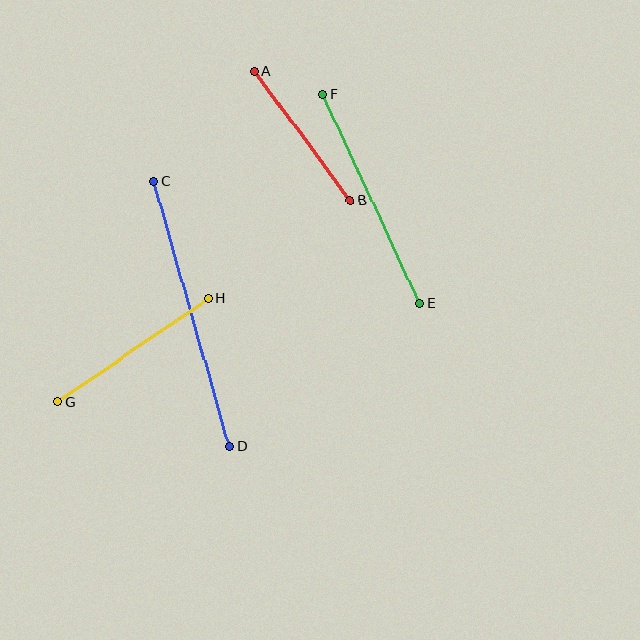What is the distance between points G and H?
The distance is approximately 182 pixels.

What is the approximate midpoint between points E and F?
The midpoint is at approximately (371, 198) pixels.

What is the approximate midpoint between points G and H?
The midpoint is at approximately (133, 350) pixels.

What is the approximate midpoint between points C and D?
The midpoint is at approximately (192, 314) pixels.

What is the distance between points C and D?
The distance is approximately 276 pixels.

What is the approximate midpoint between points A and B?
The midpoint is at approximately (302, 136) pixels.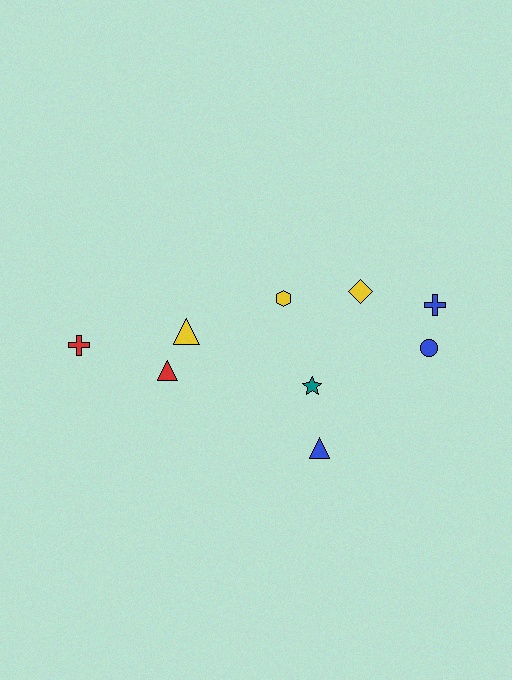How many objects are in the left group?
There are 3 objects.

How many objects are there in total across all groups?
There are 9 objects.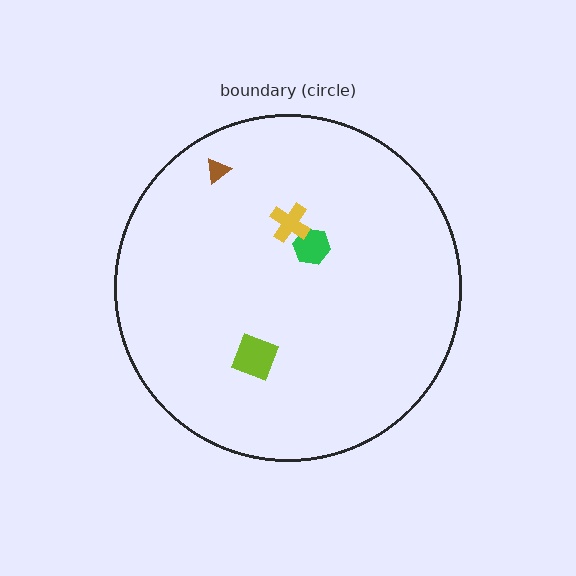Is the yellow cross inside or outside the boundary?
Inside.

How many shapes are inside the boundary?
4 inside, 0 outside.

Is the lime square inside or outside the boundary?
Inside.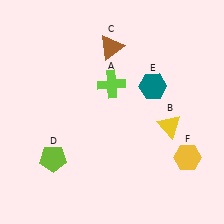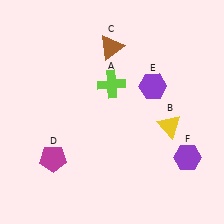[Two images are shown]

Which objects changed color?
D changed from lime to magenta. E changed from teal to purple. F changed from yellow to purple.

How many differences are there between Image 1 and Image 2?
There are 3 differences between the two images.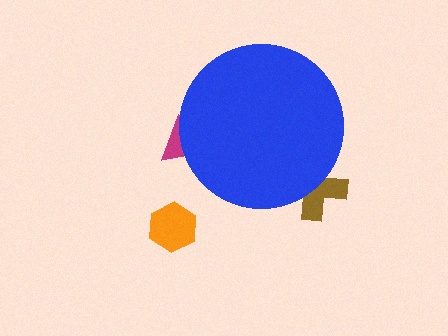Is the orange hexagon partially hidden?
No, the orange hexagon is fully visible.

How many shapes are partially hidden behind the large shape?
2 shapes are partially hidden.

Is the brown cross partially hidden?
Yes, the brown cross is partially hidden behind the blue circle.